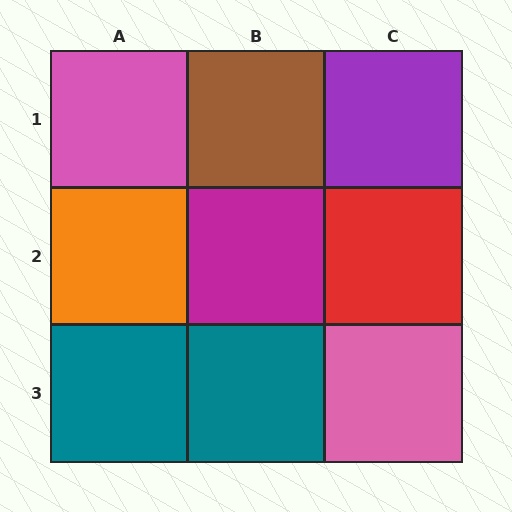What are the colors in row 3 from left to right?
Teal, teal, pink.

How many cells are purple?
1 cell is purple.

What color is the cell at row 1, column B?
Brown.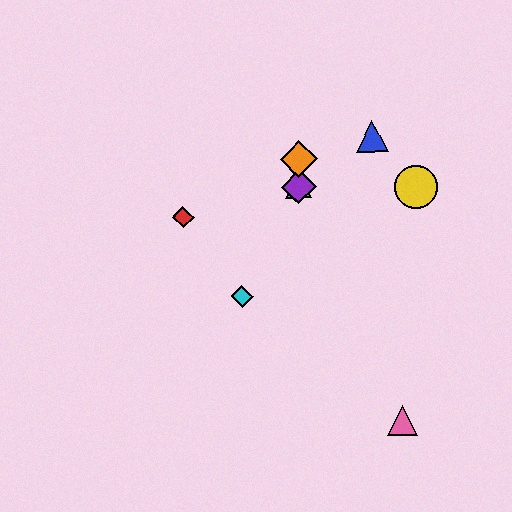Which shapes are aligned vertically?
The green triangle, the purple diamond, the orange diamond are aligned vertically.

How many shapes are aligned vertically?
3 shapes (the green triangle, the purple diamond, the orange diamond) are aligned vertically.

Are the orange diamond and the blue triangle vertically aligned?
No, the orange diamond is at x≈298 and the blue triangle is at x≈372.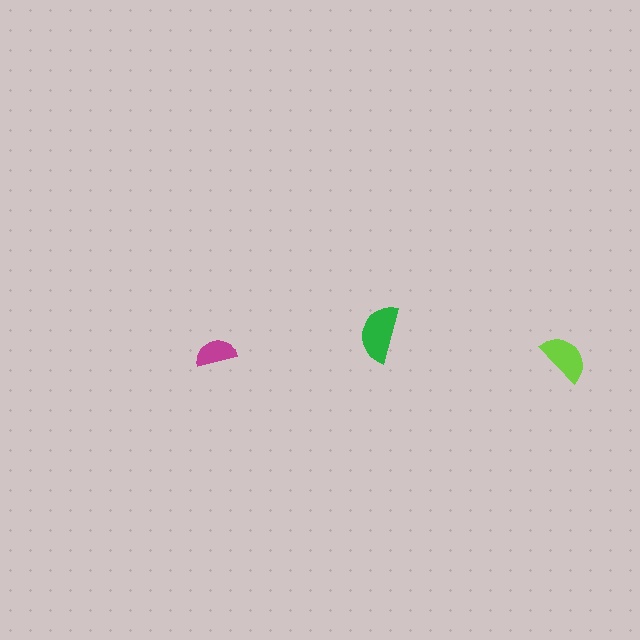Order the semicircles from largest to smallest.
the green one, the lime one, the magenta one.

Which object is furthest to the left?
The magenta semicircle is leftmost.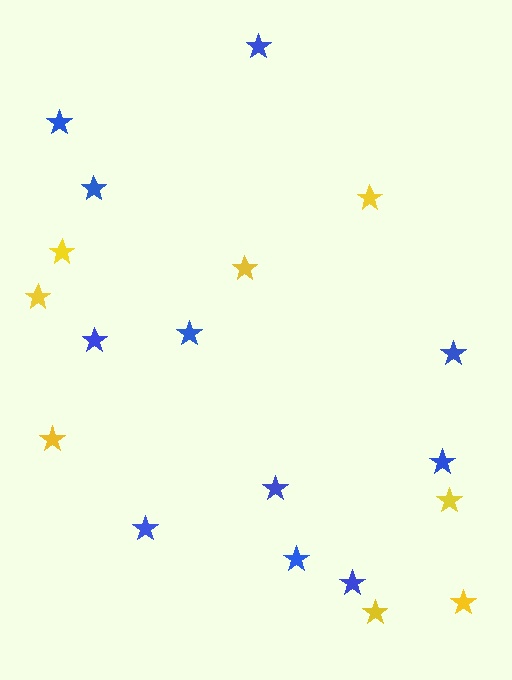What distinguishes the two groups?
There are 2 groups: one group of yellow stars (8) and one group of blue stars (11).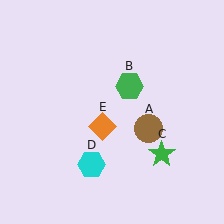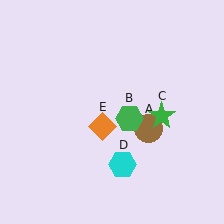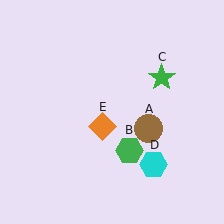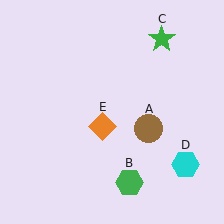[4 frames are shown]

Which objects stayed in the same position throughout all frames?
Brown circle (object A) and orange diamond (object E) remained stationary.